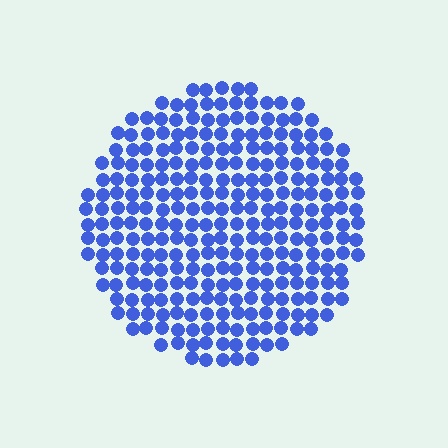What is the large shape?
The large shape is a circle.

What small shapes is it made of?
It is made of small circles.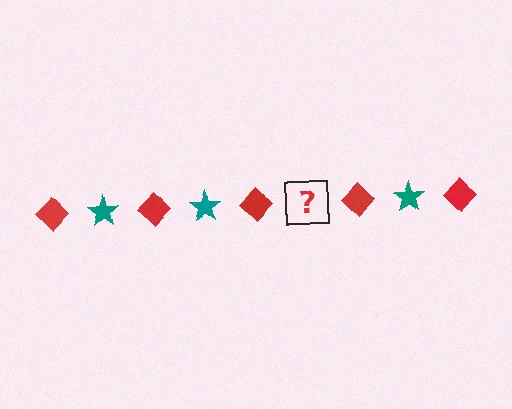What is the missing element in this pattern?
The missing element is a teal star.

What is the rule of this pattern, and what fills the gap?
The rule is that the pattern alternates between red diamond and teal star. The gap should be filled with a teal star.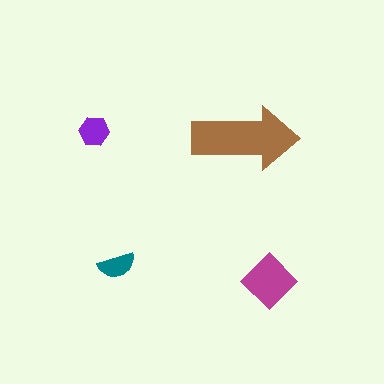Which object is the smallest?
The teal semicircle.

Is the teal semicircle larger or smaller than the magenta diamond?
Smaller.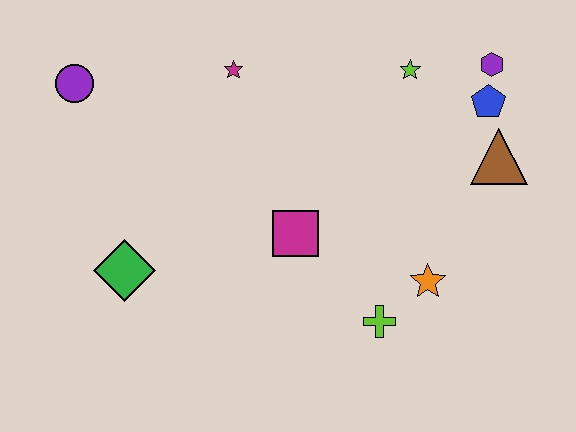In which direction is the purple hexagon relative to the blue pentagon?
The purple hexagon is above the blue pentagon.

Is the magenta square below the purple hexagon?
Yes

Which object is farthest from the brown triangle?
The purple circle is farthest from the brown triangle.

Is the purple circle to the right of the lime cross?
No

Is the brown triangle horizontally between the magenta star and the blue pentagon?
No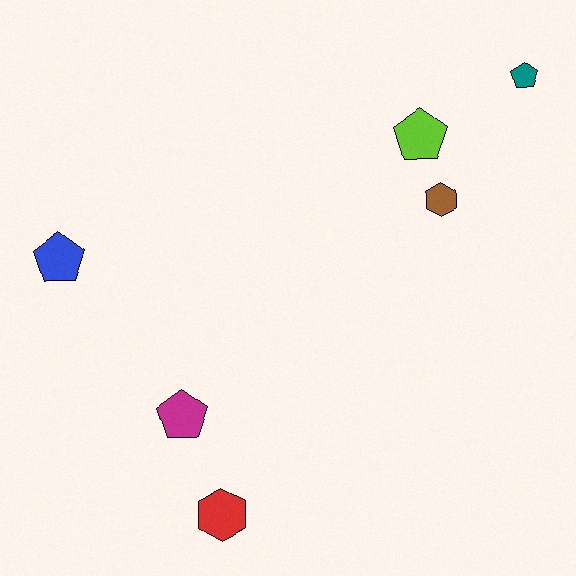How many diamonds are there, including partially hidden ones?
There are no diamonds.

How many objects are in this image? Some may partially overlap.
There are 6 objects.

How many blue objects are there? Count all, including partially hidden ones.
There is 1 blue object.